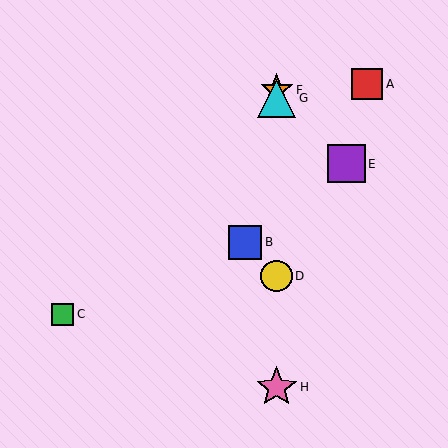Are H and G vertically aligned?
Yes, both are at x≈277.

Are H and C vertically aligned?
No, H is at x≈277 and C is at x≈63.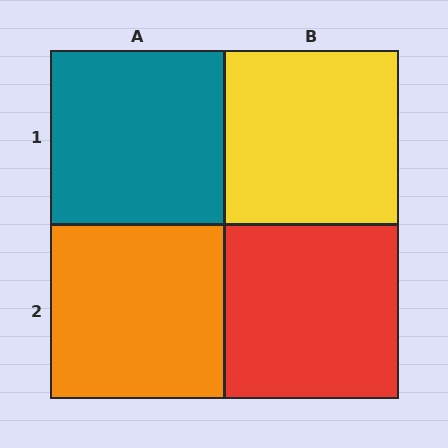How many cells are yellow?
1 cell is yellow.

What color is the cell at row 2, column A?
Orange.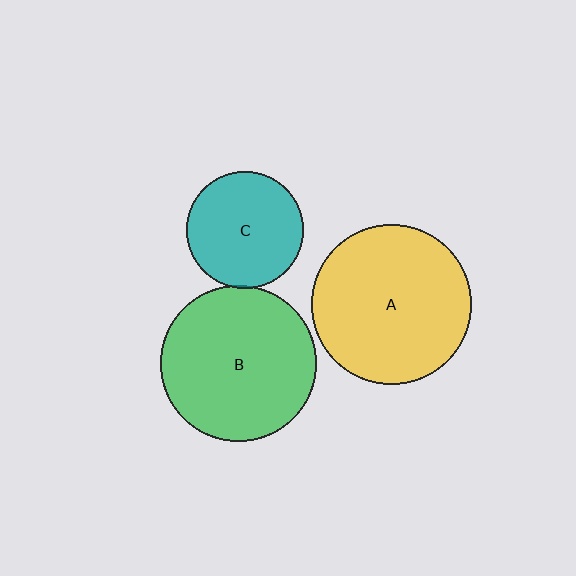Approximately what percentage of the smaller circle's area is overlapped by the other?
Approximately 5%.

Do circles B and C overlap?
Yes.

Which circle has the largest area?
Circle A (yellow).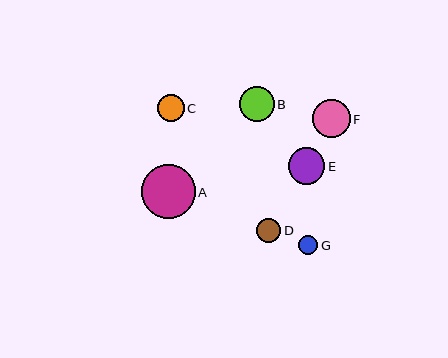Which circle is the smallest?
Circle G is the smallest with a size of approximately 19 pixels.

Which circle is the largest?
Circle A is the largest with a size of approximately 54 pixels.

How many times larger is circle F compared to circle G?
Circle F is approximately 2.0 times the size of circle G.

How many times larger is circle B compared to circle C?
Circle B is approximately 1.3 times the size of circle C.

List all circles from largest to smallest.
From largest to smallest: A, F, E, B, C, D, G.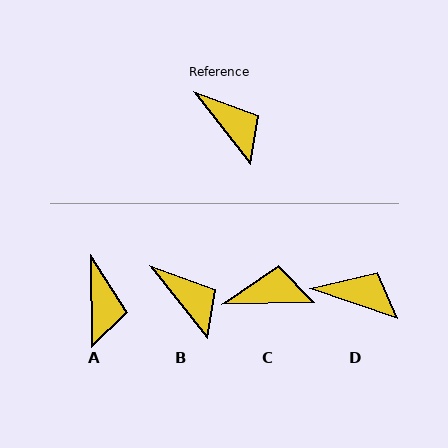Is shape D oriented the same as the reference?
No, it is off by about 33 degrees.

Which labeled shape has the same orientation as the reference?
B.